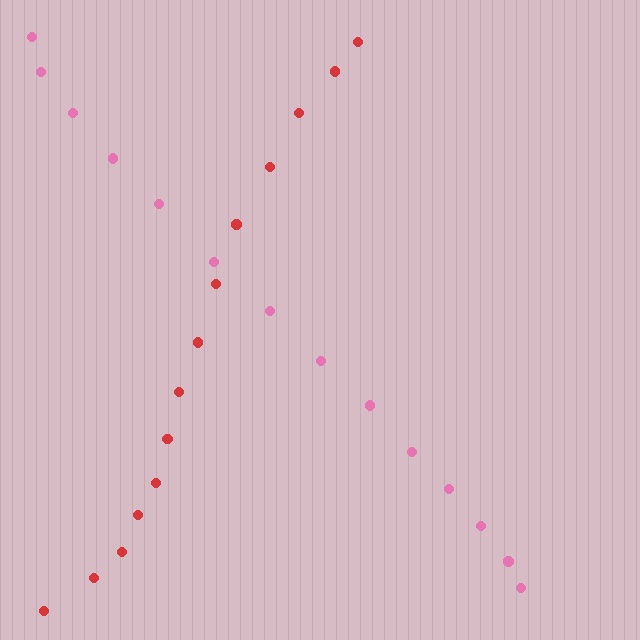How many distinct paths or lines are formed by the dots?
There are 2 distinct paths.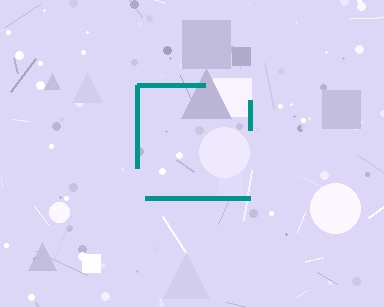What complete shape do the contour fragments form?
The contour fragments form a square.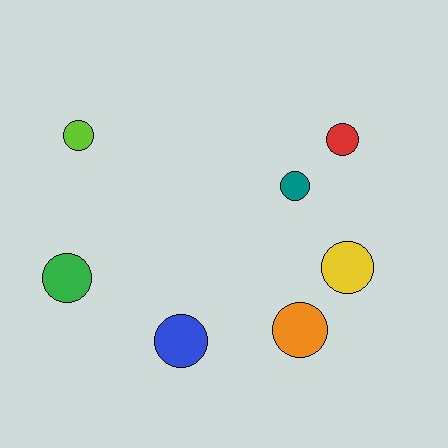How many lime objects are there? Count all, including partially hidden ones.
There is 1 lime object.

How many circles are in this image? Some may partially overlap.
There are 7 circles.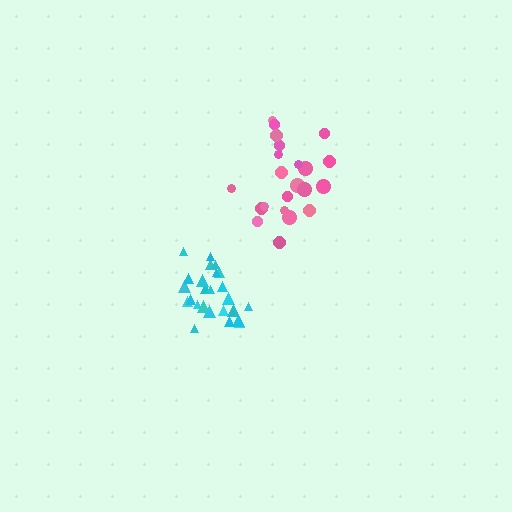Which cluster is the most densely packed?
Cyan.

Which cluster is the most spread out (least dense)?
Pink.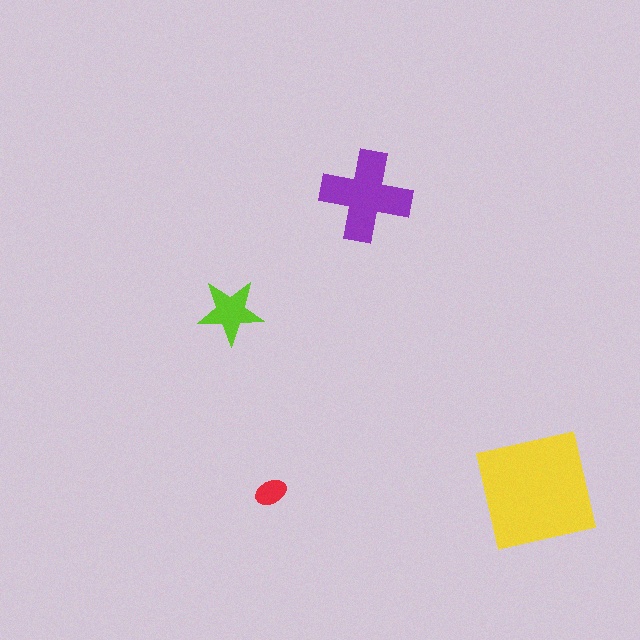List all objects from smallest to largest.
The red ellipse, the lime star, the purple cross, the yellow square.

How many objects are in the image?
There are 4 objects in the image.